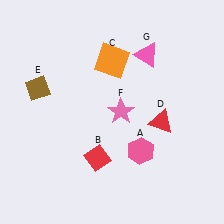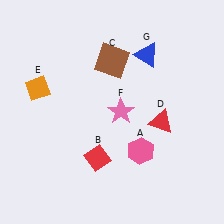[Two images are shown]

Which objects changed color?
C changed from orange to brown. E changed from brown to orange. G changed from pink to blue.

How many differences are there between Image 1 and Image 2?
There are 3 differences between the two images.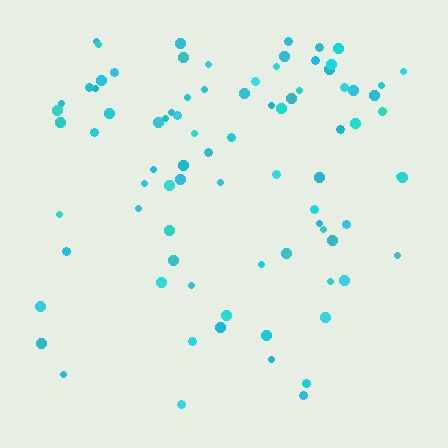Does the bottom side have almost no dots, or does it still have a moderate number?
Still a moderate number, just noticeably fewer than the top.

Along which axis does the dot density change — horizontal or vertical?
Vertical.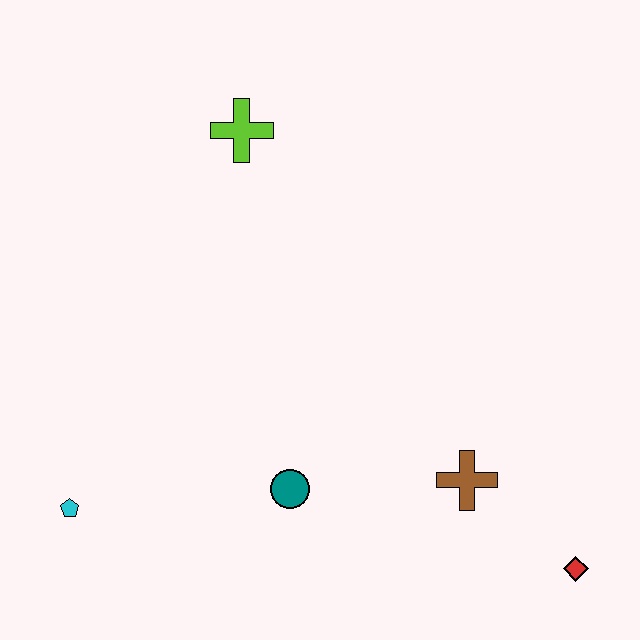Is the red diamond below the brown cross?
Yes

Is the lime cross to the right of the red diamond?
No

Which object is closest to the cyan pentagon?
The teal circle is closest to the cyan pentagon.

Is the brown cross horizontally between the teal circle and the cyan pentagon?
No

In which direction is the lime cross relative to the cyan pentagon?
The lime cross is above the cyan pentagon.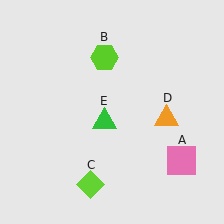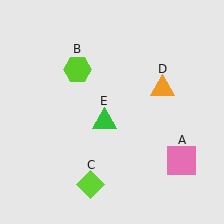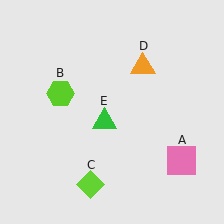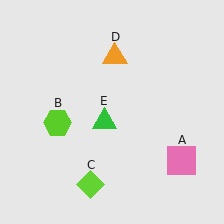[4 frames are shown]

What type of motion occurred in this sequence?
The lime hexagon (object B), orange triangle (object D) rotated counterclockwise around the center of the scene.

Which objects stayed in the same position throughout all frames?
Pink square (object A) and lime diamond (object C) and green triangle (object E) remained stationary.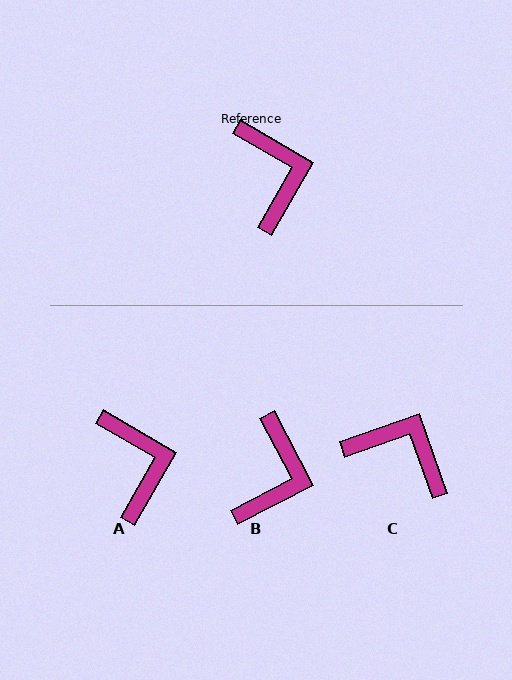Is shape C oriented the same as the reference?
No, it is off by about 49 degrees.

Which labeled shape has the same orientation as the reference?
A.